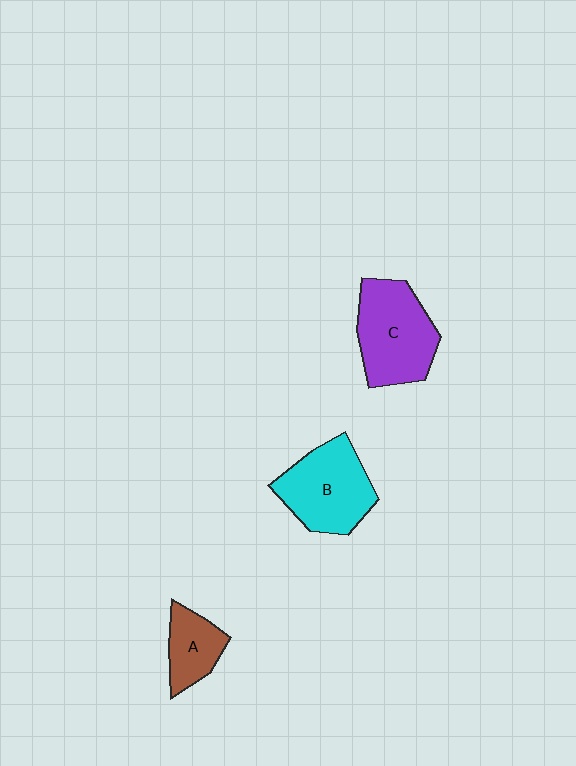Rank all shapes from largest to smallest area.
From largest to smallest: C (purple), B (cyan), A (brown).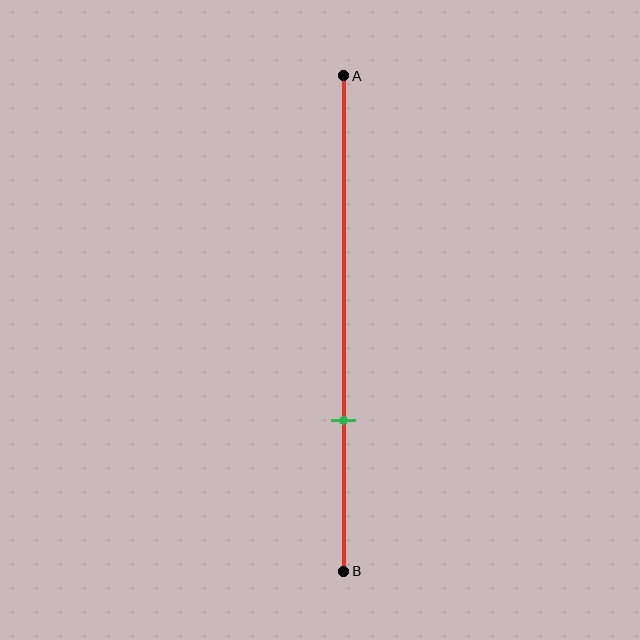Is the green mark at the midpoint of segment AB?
No, the mark is at about 70% from A, not at the 50% midpoint.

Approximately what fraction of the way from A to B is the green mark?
The green mark is approximately 70% of the way from A to B.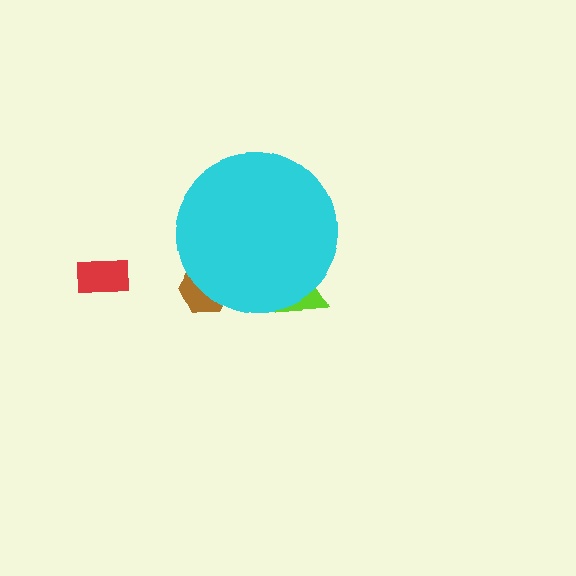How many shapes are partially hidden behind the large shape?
2 shapes are partially hidden.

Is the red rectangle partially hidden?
No, the red rectangle is fully visible.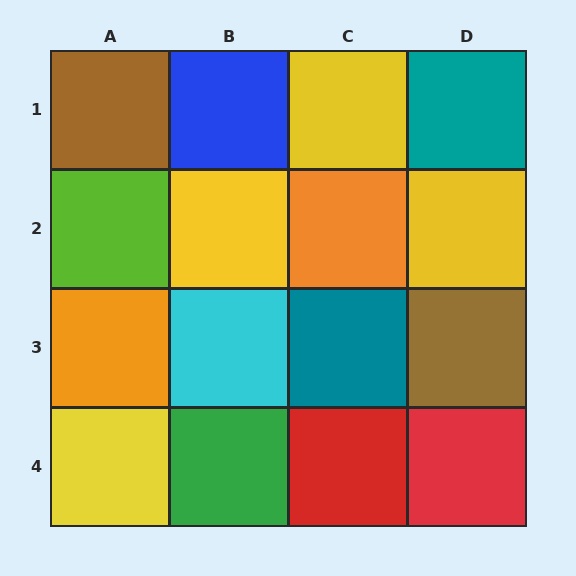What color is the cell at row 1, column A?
Brown.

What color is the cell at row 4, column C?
Red.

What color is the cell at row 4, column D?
Red.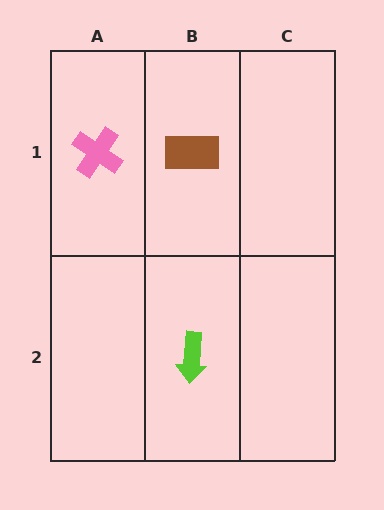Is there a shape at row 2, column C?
No, that cell is empty.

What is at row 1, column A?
A pink cross.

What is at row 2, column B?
A lime arrow.